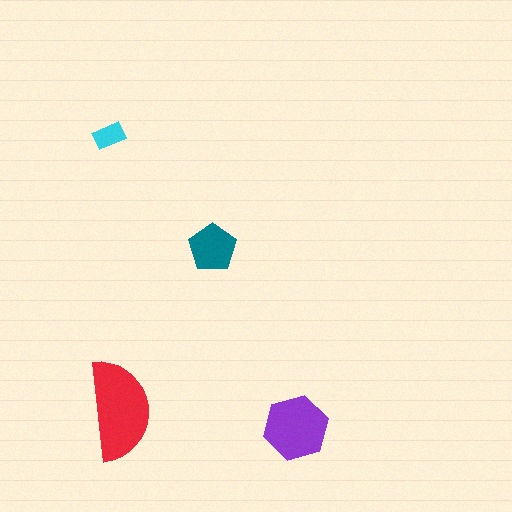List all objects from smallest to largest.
The cyan rectangle, the teal pentagon, the purple hexagon, the red semicircle.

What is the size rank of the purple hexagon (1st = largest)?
2nd.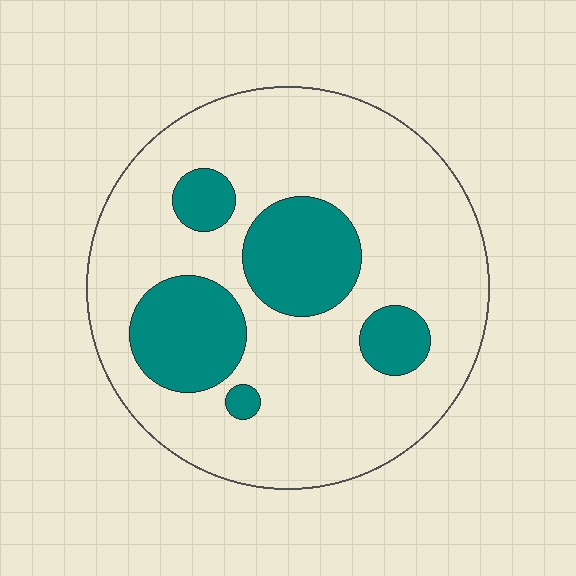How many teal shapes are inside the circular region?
5.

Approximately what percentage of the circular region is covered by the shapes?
Approximately 25%.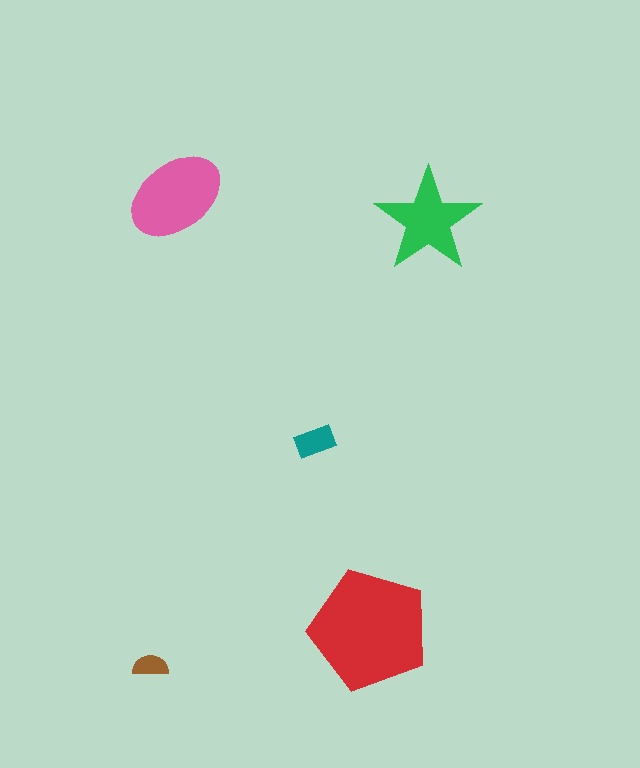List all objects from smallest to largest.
The brown semicircle, the teal rectangle, the green star, the pink ellipse, the red pentagon.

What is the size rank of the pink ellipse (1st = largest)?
2nd.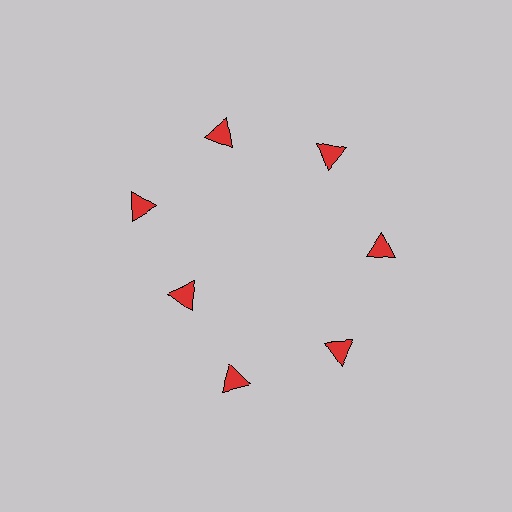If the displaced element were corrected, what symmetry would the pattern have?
It would have 7-fold rotational symmetry — the pattern would map onto itself every 51 degrees.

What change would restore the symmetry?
The symmetry would be restored by moving it outward, back onto the ring so that all 7 triangles sit at equal angles and equal distance from the center.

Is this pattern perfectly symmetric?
No. The 7 red triangles are arranged in a ring, but one element near the 8 o'clock position is pulled inward toward the center, breaking the 7-fold rotational symmetry.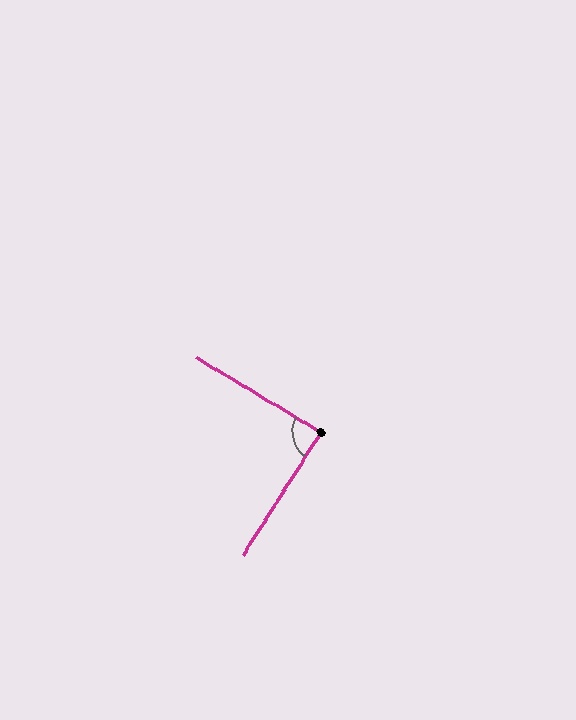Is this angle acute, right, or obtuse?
It is approximately a right angle.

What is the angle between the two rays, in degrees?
Approximately 89 degrees.